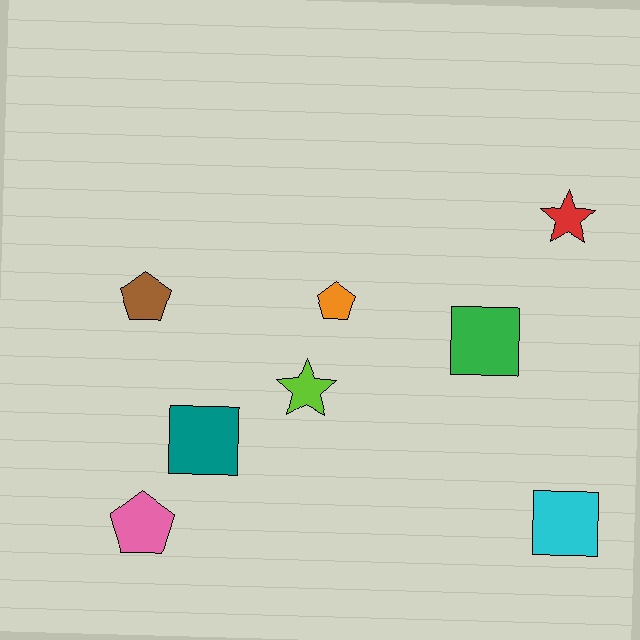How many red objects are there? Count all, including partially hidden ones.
There is 1 red object.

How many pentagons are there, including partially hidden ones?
There are 3 pentagons.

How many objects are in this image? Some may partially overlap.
There are 8 objects.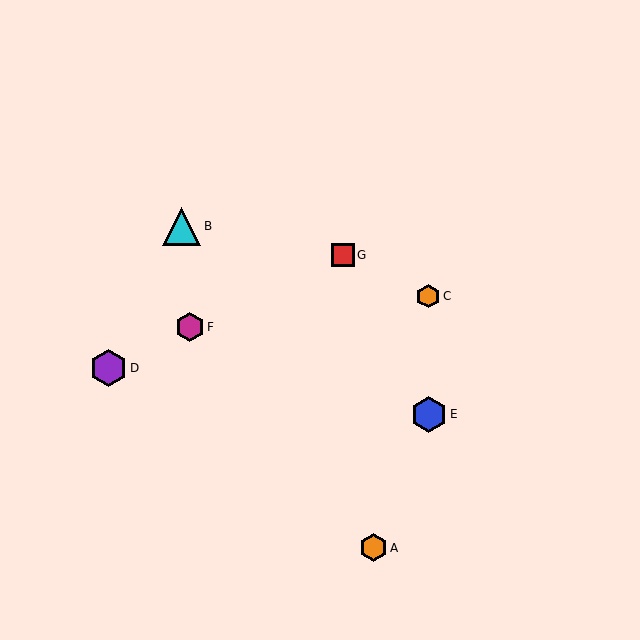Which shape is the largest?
The cyan triangle (labeled B) is the largest.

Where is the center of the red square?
The center of the red square is at (343, 255).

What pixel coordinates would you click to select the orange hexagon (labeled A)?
Click at (373, 548) to select the orange hexagon A.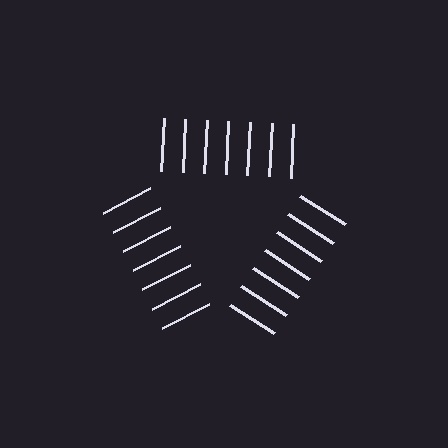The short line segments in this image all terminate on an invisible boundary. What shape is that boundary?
An illusory triangle — the line segments terminate on its edges but no continuous stroke is drawn.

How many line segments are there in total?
21 — 7 along each of the 3 edges.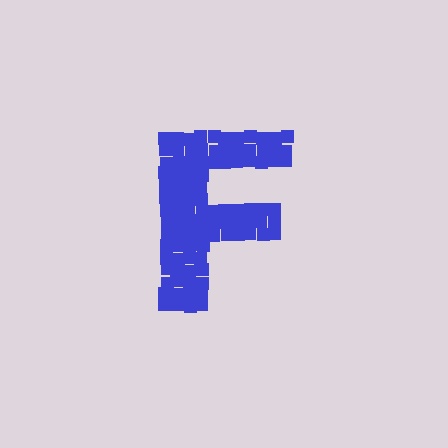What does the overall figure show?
The overall figure shows the letter F.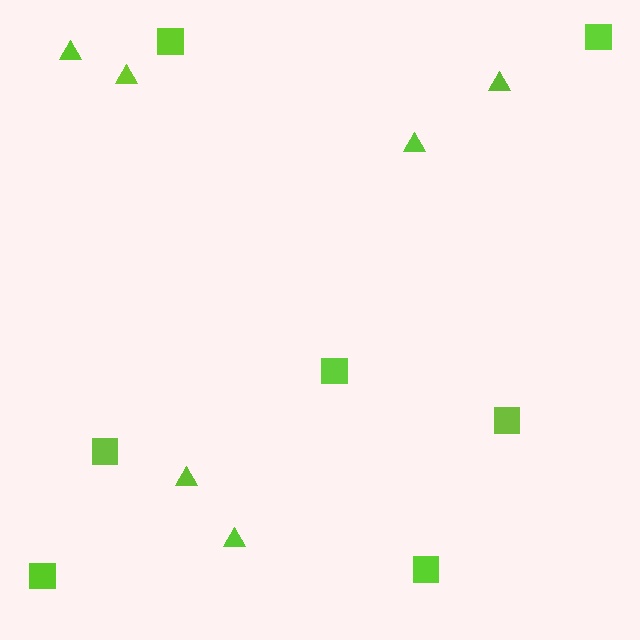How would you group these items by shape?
There are 2 groups: one group of triangles (6) and one group of squares (7).